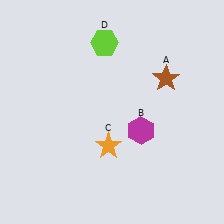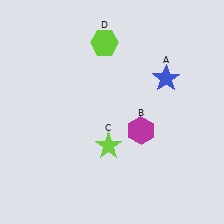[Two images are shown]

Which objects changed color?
A changed from brown to blue. C changed from orange to lime.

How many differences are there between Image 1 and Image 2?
There are 2 differences between the two images.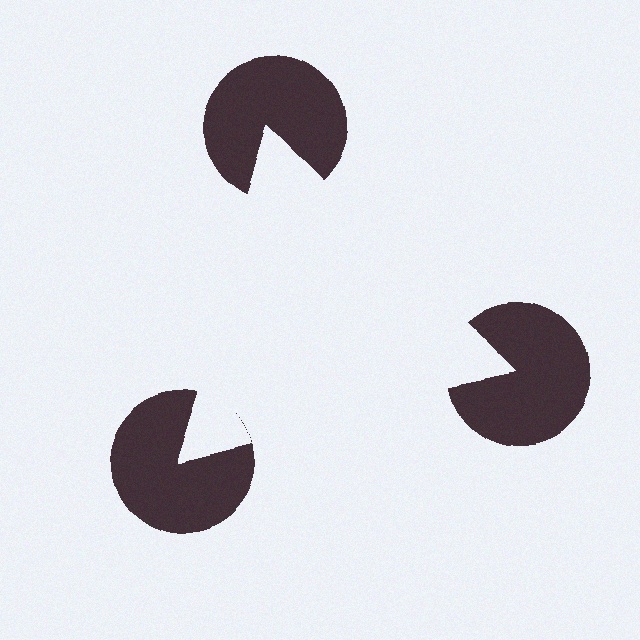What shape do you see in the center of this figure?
An illusory triangle — its edges are inferred from the aligned wedge cuts in the pac-man discs, not physically drawn.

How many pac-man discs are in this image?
There are 3 — one at each vertex of the illusory triangle.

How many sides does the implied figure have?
3 sides.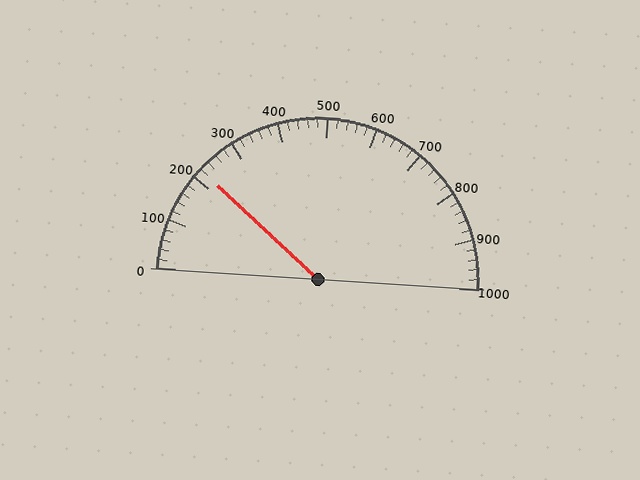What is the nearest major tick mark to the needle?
The nearest major tick mark is 200.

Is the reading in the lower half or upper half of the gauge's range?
The reading is in the lower half of the range (0 to 1000).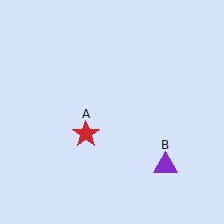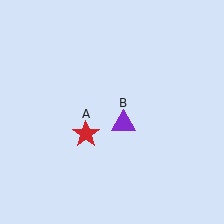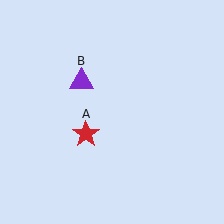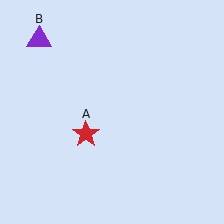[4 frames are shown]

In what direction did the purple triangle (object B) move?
The purple triangle (object B) moved up and to the left.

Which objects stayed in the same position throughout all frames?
Red star (object A) remained stationary.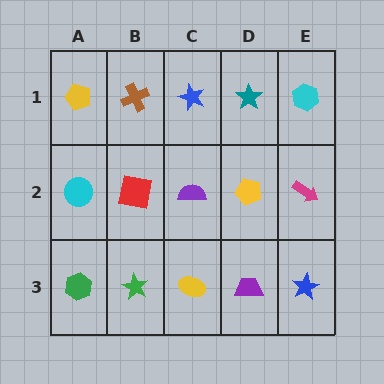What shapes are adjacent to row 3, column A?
A cyan circle (row 2, column A), a green star (row 3, column B).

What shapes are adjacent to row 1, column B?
A red square (row 2, column B), a yellow pentagon (row 1, column A), a blue star (row 1, column C).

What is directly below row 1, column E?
A magenta arrow.